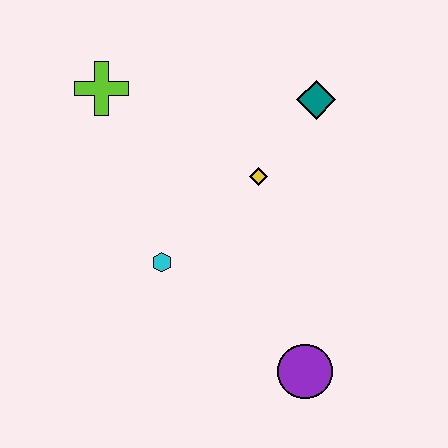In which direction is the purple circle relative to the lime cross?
The purple circle is below the lime cross.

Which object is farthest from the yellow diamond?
The purple circle is farthest from the yellow diamond.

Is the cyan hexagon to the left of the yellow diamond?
Yes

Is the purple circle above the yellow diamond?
No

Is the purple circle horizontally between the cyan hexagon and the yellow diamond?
No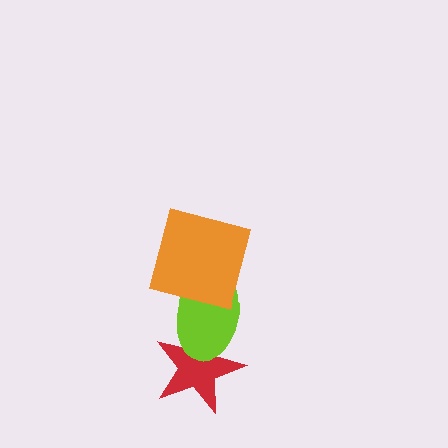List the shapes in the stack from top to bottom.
From top to bottom: the orange square, the lime ellipse, the red star.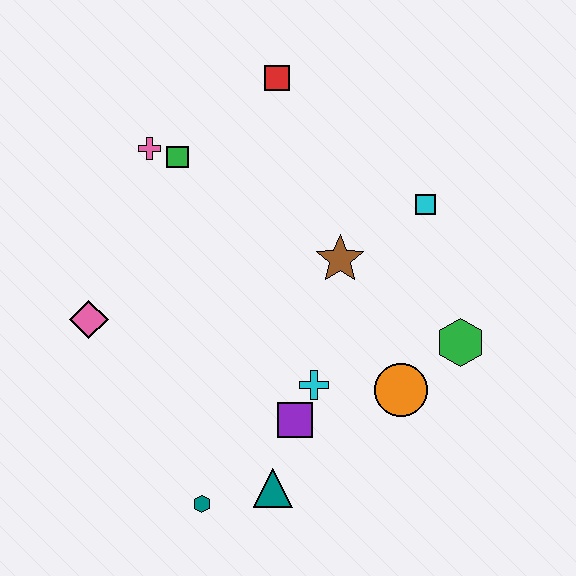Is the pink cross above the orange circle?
Yes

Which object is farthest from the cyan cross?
The red square is farthest from the cyan cross.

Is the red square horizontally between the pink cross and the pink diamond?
No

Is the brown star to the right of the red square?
Yes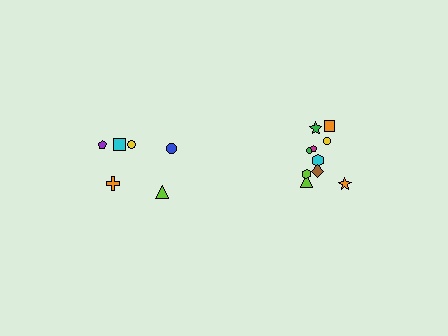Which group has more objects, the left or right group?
The right group.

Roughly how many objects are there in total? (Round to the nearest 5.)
Roughly 15 objects in total.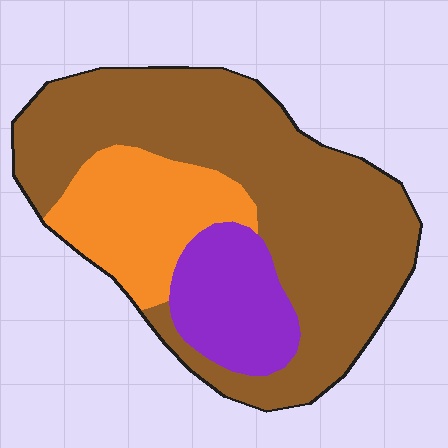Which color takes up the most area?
Brown, at roughly 65%.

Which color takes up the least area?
Purple, at roughly 15%.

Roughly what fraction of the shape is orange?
Orange covers about 20% of the shape.